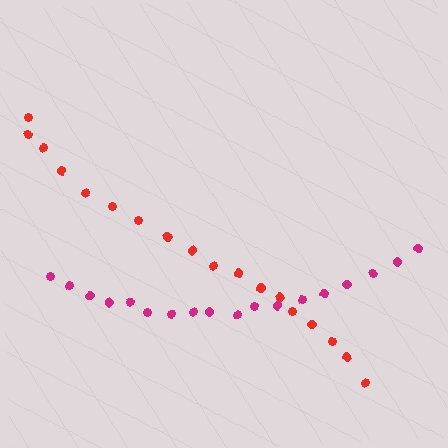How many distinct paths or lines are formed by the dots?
There are 2 distinct paths.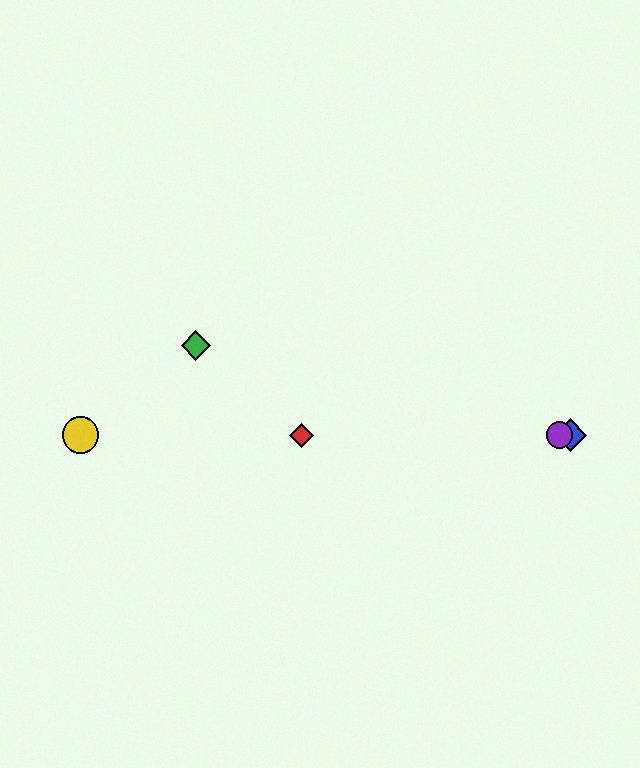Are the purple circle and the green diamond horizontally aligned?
No, the purple circle is at y≈435 and the green diamond is at y≈346.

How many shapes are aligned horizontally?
4 shapes (the red diamond, the blue diamond, the yellow circle, the purple circle) are aligned horizontally.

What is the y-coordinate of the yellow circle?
The yellow circle is at y≈435.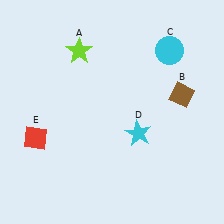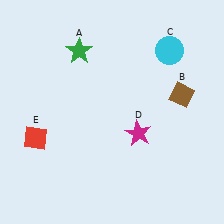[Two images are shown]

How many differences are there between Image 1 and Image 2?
There are 2 differences between the two images.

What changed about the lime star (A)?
In Image 1, A is lime. In Image 2, it changed to green.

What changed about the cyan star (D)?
In Image 1, D is cyan. In Image 2, it changed to magenta.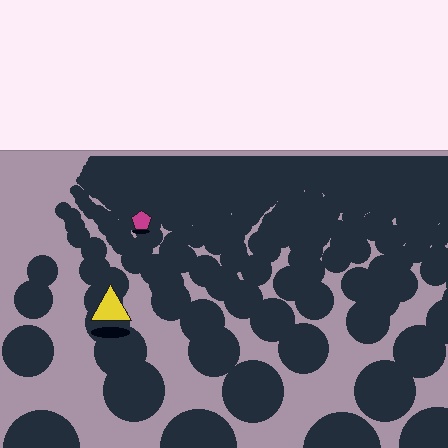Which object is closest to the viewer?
The yellow triangle is closest. The texture marks near it are larger and more spread out.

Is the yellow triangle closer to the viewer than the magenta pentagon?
Yes. The yellow triangle is closer — you can tell from the texture gradient: the ground texture is coarser near it.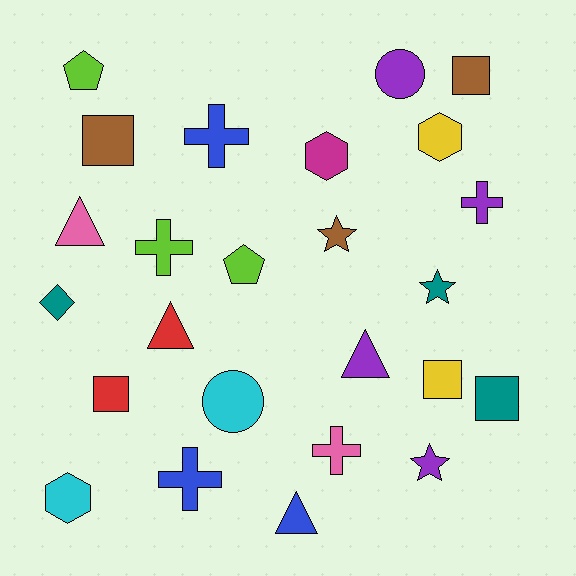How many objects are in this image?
There are 25 objects.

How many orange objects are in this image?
There are no orange objects.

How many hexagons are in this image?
There are 3 hexagons.